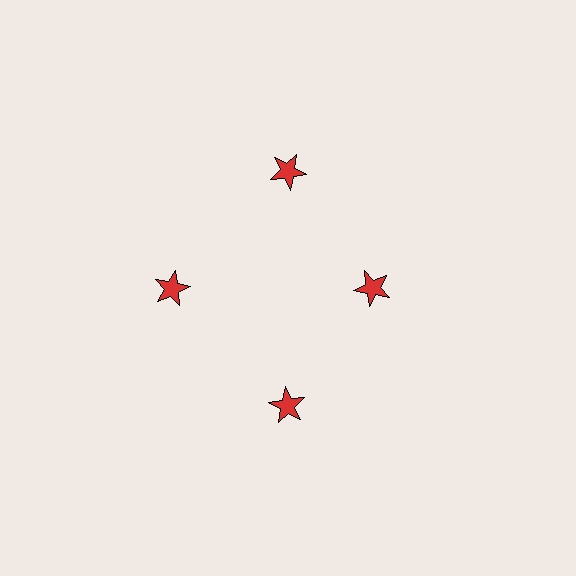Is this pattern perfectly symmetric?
No. The 4 red stars are arranged in a ring, but one element near the 3 o'clock position is pulled inward toward the center, breaking the 4-fold rotational symmetry.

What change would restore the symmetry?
The symmetry would be restored by moving it outward, back onto the ring so that all 4 stars sit at equal angles and equal distance from the center.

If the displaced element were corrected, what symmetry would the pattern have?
It would have 4-fold rotational symmetry — the pattern would map onto itself every 90 degrees.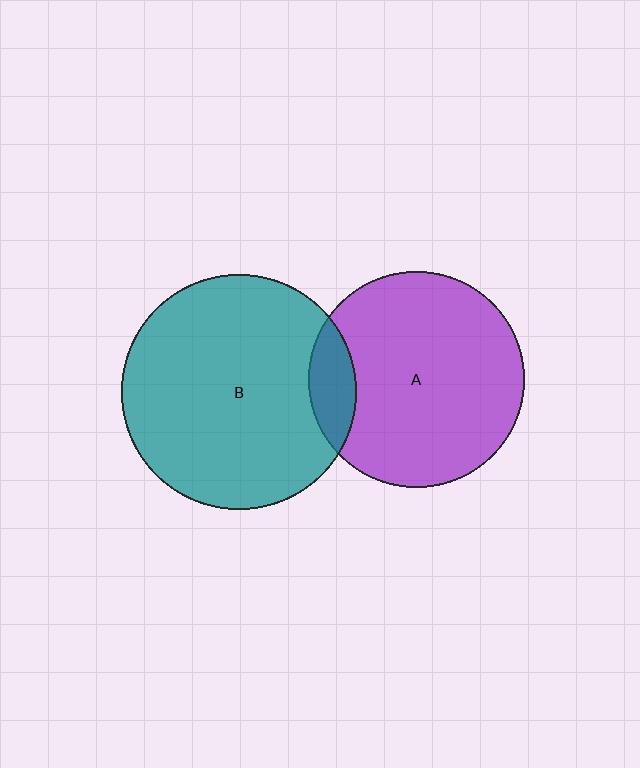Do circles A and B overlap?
Yes.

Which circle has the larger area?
Circle B (teal).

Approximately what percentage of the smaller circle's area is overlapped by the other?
Approximately 10%.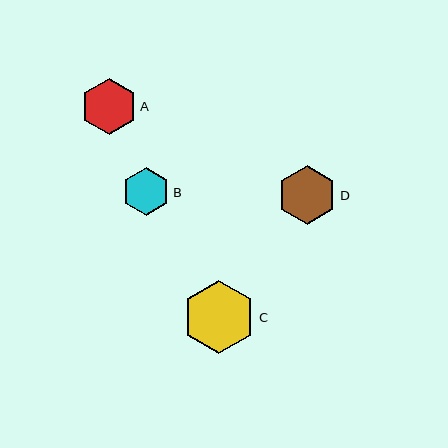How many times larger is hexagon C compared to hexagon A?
Hexagon C is approximately 1.3 times the size of hexagon A.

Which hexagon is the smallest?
Hexagon B is the smallest with a size of approximately 48 pixels.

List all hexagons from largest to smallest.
From largest to smallest: C, D, A, B.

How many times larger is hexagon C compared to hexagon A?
Hexagon C is approximately 1.3 times the size of hexagon A.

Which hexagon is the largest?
Hexagon C is the largest with a size of approximately 73 pixels.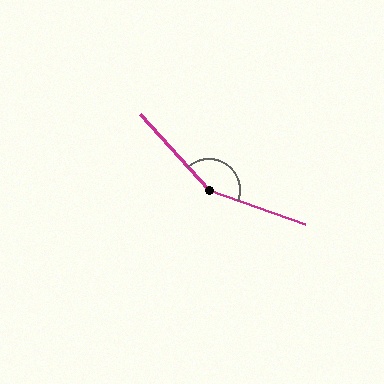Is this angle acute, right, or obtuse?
It is obtuse.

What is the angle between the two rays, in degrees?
Approximately 152 degrees.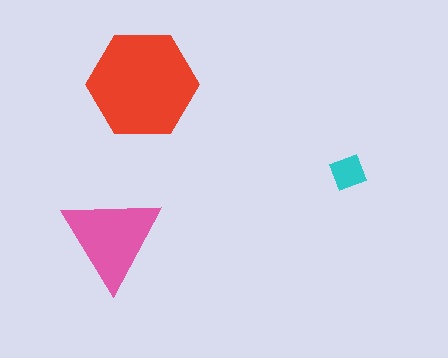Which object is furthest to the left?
The pink triangle is leftmost.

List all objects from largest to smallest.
The red hexagon, the pink triangle, the cyan diamond.